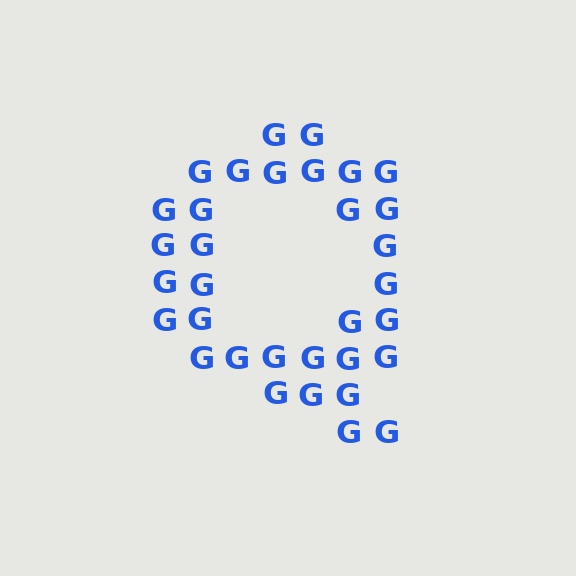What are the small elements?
The small elements are letter G's.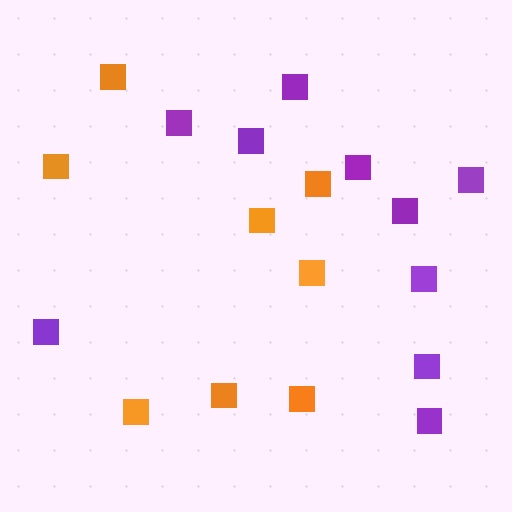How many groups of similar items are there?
There are 2 groups: one group of purple squares (10) and one group of orange squares (8).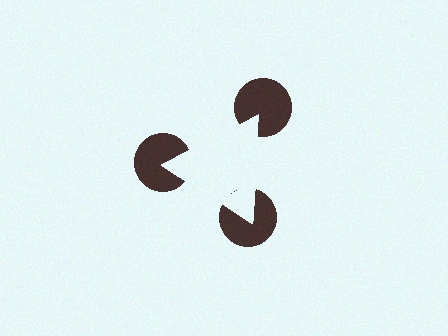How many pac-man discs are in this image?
There are 3 — one at each vertex of the illusory triangle.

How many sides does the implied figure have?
3 sides.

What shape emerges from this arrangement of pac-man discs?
An illusory triangle — its edges are inferred from the aligned wedge cuts in the pac-man discs, not physically drawn.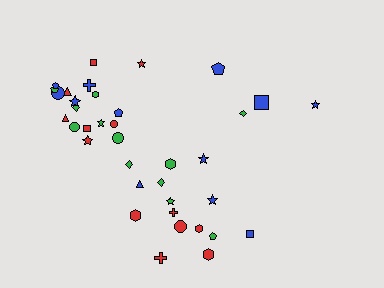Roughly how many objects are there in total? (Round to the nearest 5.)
Roughly 35 objects in total.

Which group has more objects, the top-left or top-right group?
The top-left group.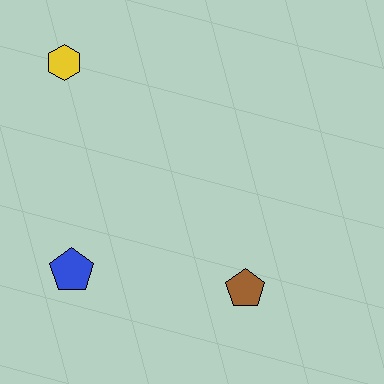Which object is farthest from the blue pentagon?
The yellow hexagon is farthest from the blue pentagon.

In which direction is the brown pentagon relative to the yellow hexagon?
The brown pentagon is below the yellow hexagon.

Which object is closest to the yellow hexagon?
The blue pentagon is closest to the yellow hexagon.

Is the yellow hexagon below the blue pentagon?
No